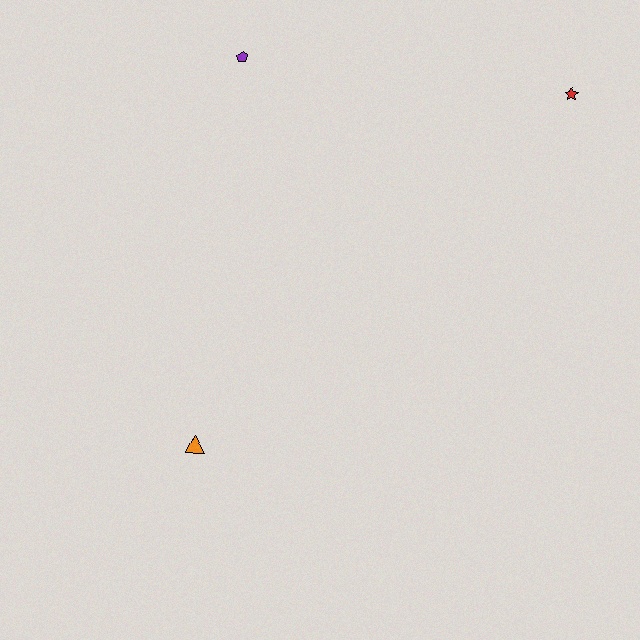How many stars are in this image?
There is 1 star.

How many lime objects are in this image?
There are no lime objects.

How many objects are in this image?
There are 3 objects.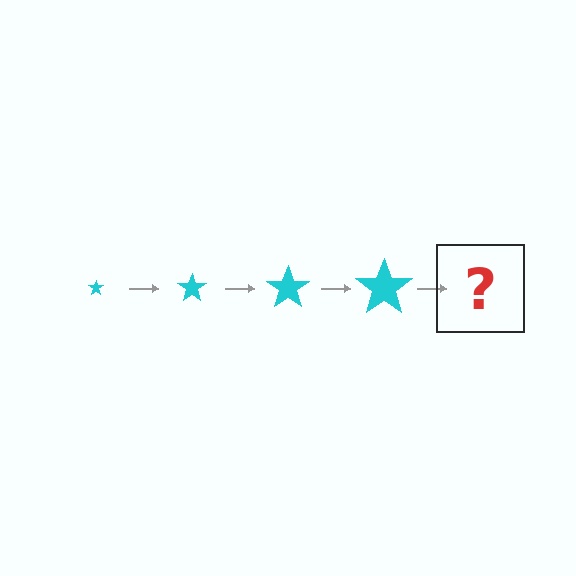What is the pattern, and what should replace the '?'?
The pattern is that the star gets progressively larger each step. The '?' should be a cyan star, larger than the previous one.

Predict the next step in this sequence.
The next step is a cyan star, larger than the previous one.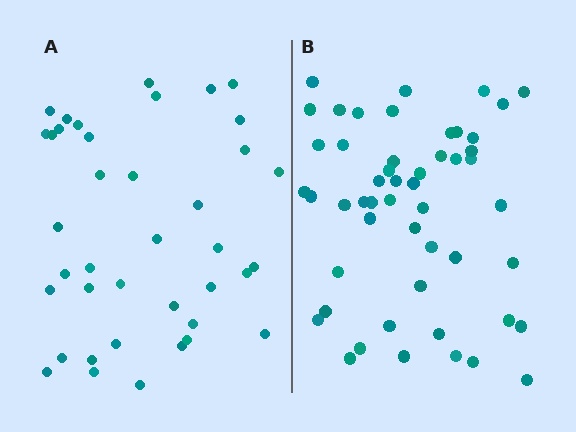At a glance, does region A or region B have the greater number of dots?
Region B (the right region) has more dots.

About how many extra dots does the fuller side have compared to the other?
Region B has roughly 12 or so more dots than region A.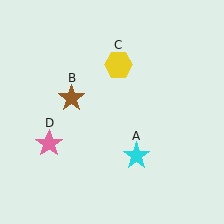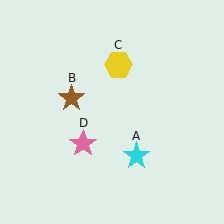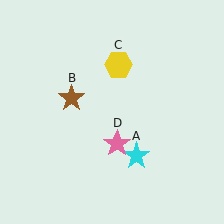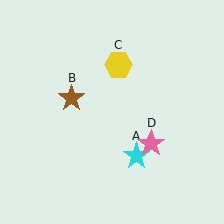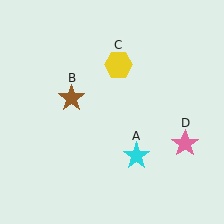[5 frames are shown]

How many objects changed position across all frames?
1 object changed position: pink star (object D).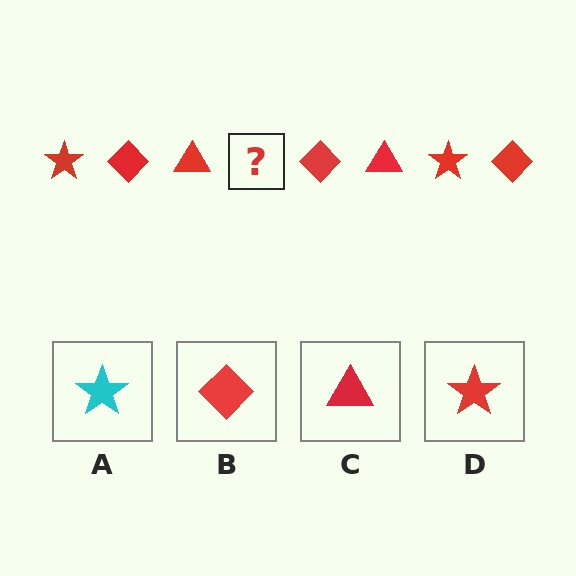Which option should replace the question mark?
Option D.